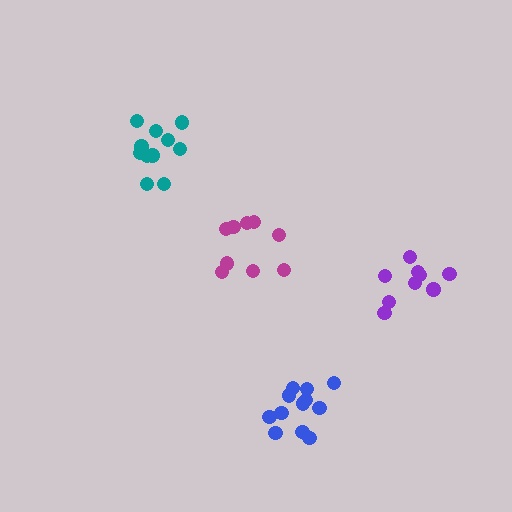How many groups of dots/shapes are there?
There are 4 groups.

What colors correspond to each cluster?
The clusters are colored: teal, blue, magenta, purple.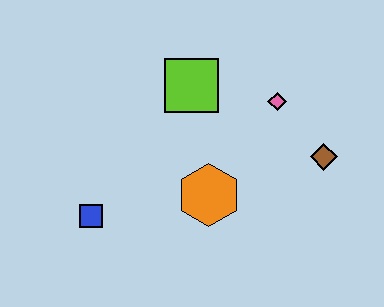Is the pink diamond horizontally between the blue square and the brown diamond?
Yes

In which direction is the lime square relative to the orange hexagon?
The lime square is above the orange hexagon.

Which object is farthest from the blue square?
The brown diamond is farthest from the blue square.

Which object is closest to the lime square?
The pink diamond is closest to the lime square.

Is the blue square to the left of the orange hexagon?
Yes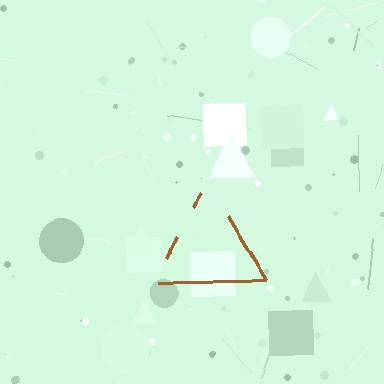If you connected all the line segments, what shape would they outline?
They would outline a triangle.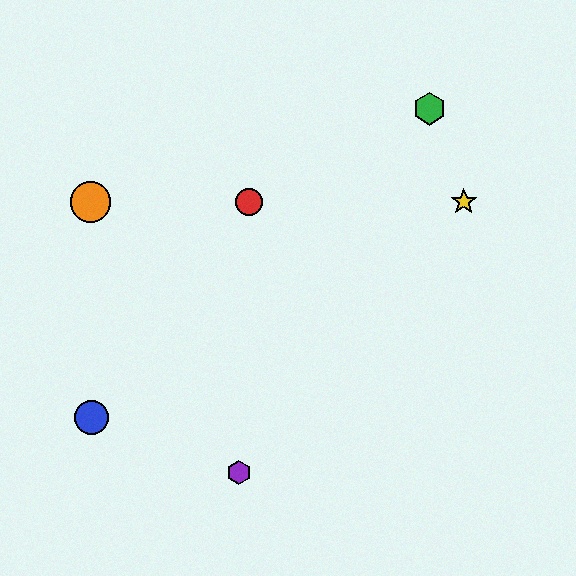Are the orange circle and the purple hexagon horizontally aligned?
No, the orange circle is at y≈202 and the purple hexagon is at y≈472.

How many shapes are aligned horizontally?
3 shapes (the red circle, the yellow star, the orange circle) are aligned horizontally.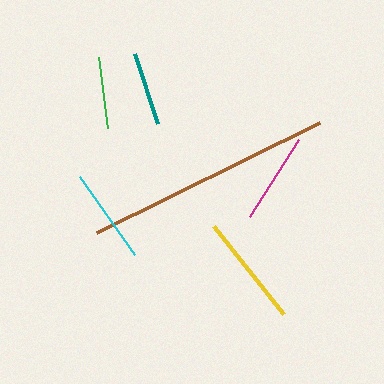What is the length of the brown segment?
The brown segment is approximately 248 pixels long.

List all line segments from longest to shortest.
From longest to shortest: brown, yellow, cyan, magenta, teal, green.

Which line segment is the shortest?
The green line is the shortest at approximately 72 pixels.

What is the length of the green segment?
The green segment is approximately 72 pixels long.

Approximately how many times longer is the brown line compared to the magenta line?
The brown line is approximately 2.7 times the length of the magenta line.